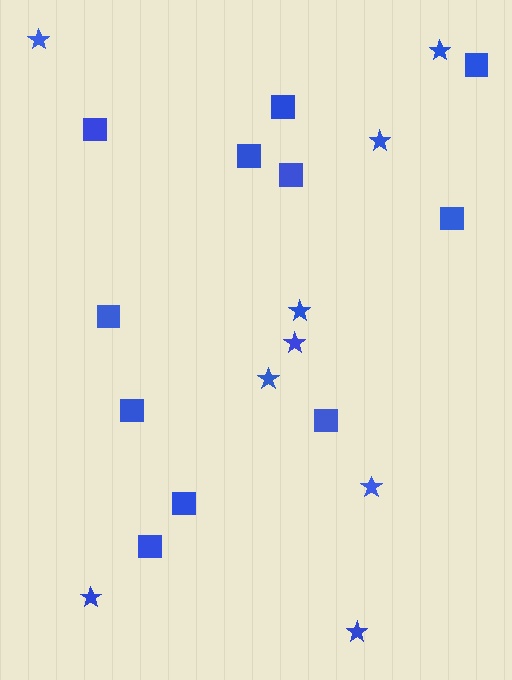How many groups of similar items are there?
There are 2 groups: one group of squares (11) and one group of stars (9).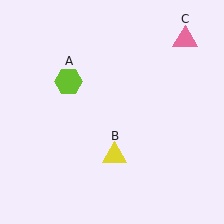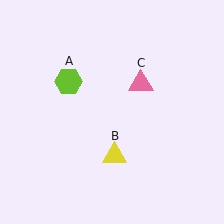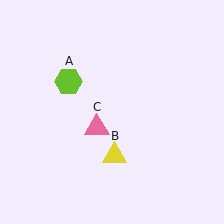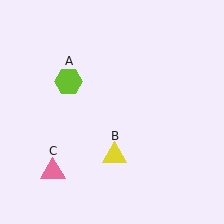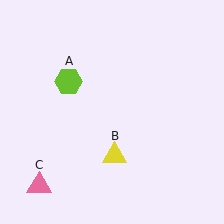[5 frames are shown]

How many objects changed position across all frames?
1 object changed position: pink triangle (object C).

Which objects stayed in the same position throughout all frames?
Lime hexagon (object A) and yellow triangle (object B) remained stationary.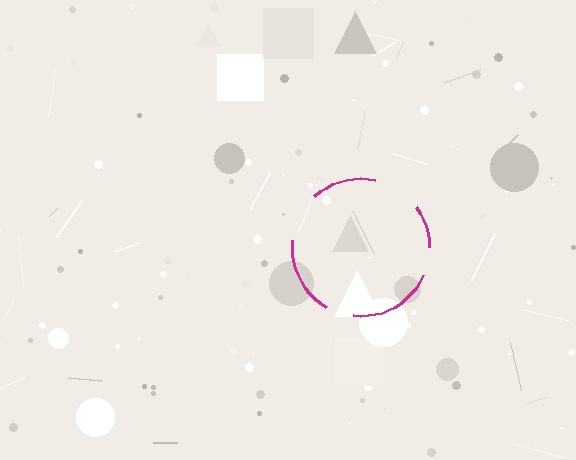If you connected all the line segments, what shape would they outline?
They would outline a circle.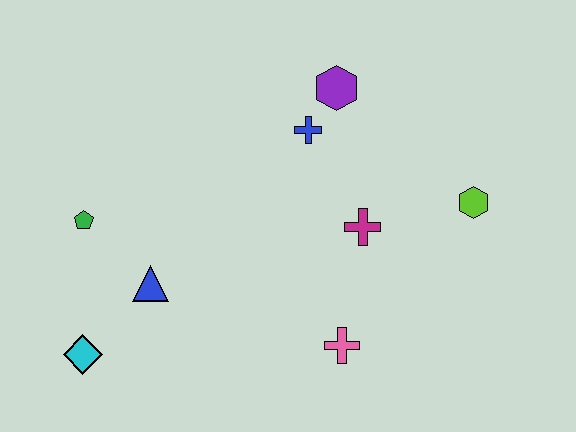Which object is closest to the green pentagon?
The blue triangle is closest to the green pentagon.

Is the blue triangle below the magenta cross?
Yes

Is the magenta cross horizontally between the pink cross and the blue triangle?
No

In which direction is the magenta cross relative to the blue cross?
The magenta cross is below the blue cross.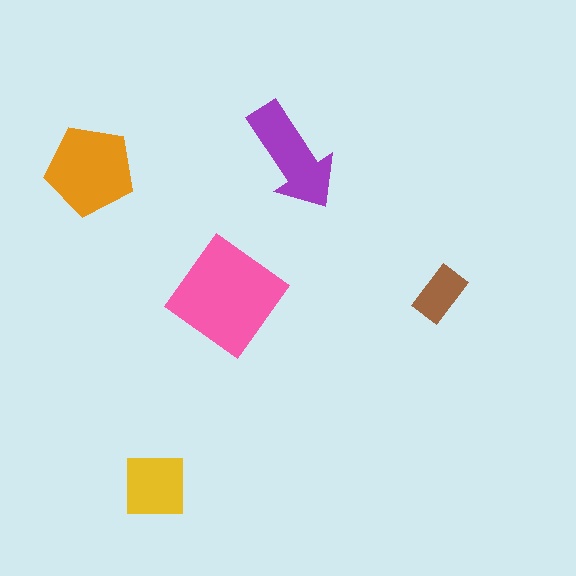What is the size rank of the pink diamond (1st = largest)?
1st.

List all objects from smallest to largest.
The brown rectangle, the yellow square, the purple arrow, the orange pentagon, the pink diamond.